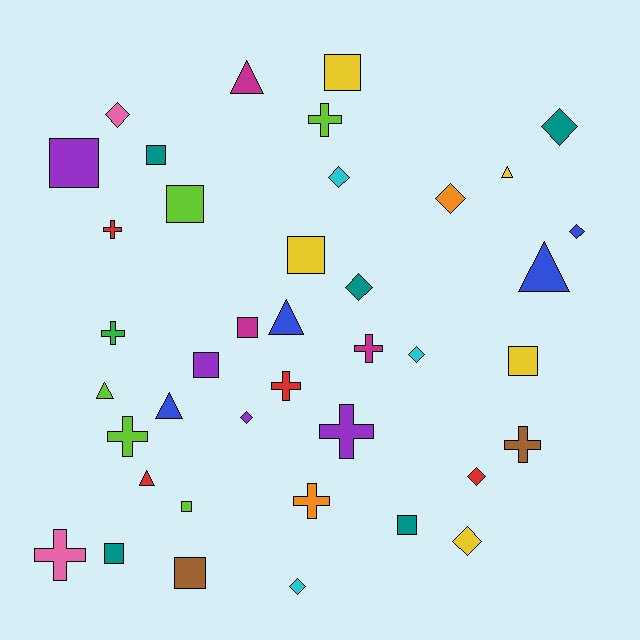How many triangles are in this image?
There are 7 triangles.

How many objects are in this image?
There are 40 objects.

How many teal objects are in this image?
There are 5 teal objects.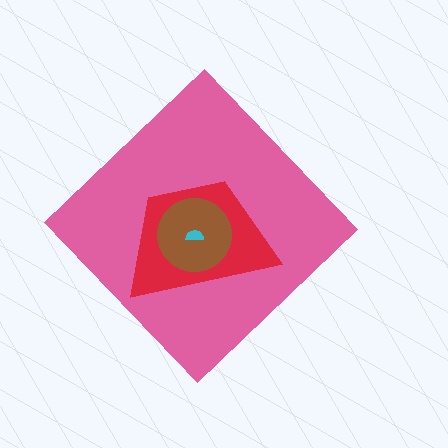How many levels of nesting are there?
4.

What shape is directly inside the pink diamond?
The red trapezoid.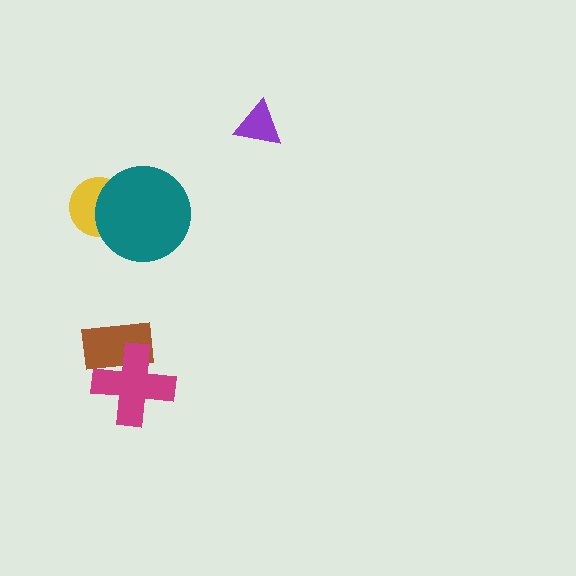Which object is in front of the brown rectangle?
The magenta cross is in front of the brown rectangle.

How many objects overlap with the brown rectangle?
1 object overlaps with the brown rectangle.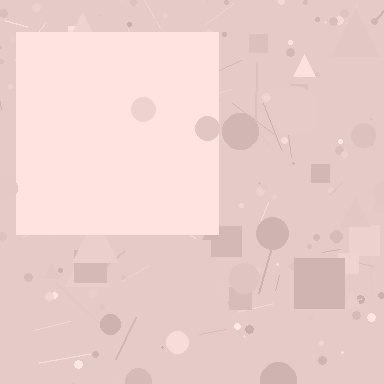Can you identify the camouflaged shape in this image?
The camouflaged shape is a square.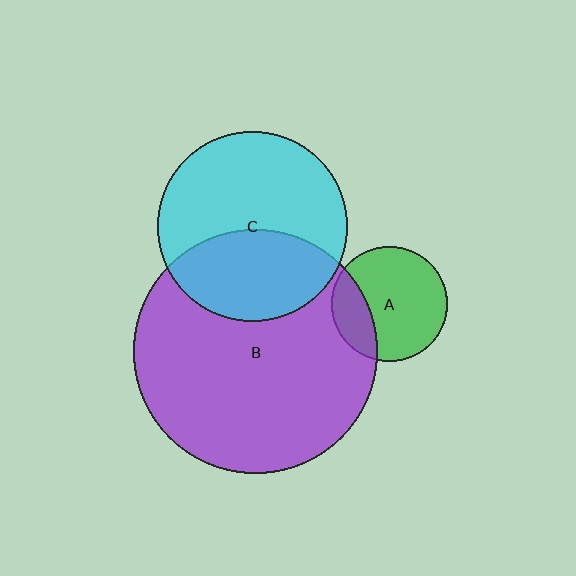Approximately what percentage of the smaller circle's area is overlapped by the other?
Approximately 40%.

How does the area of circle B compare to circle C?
Approximately 1.7 times.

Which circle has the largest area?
Circle B (purple).